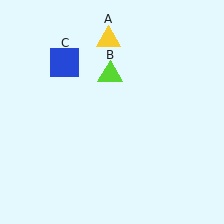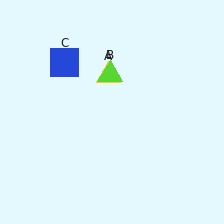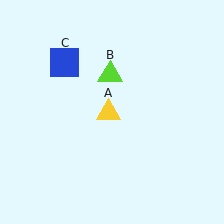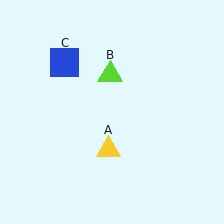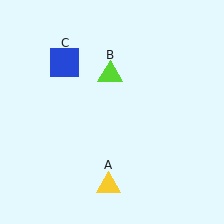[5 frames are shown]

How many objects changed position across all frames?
1 object changed position: yellow triangle (object A).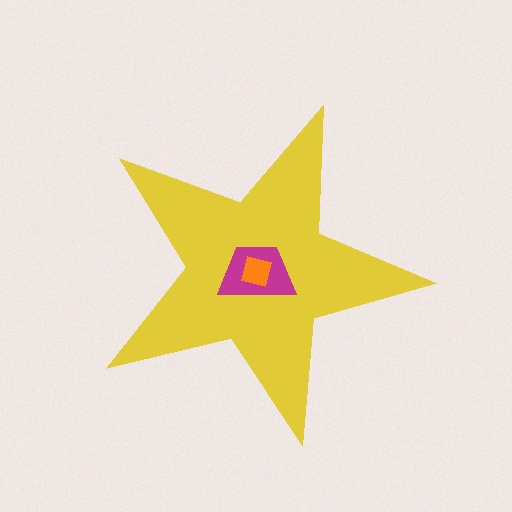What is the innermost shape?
The orange square.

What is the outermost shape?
The yellow star.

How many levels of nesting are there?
3.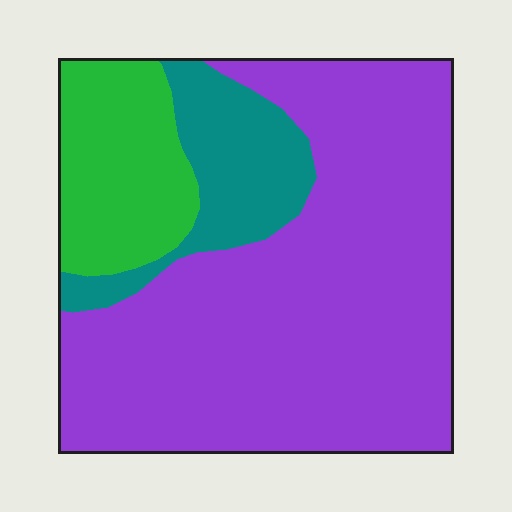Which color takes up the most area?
Purple, at roughly 70%.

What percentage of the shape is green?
Green covers about 15% of the shape.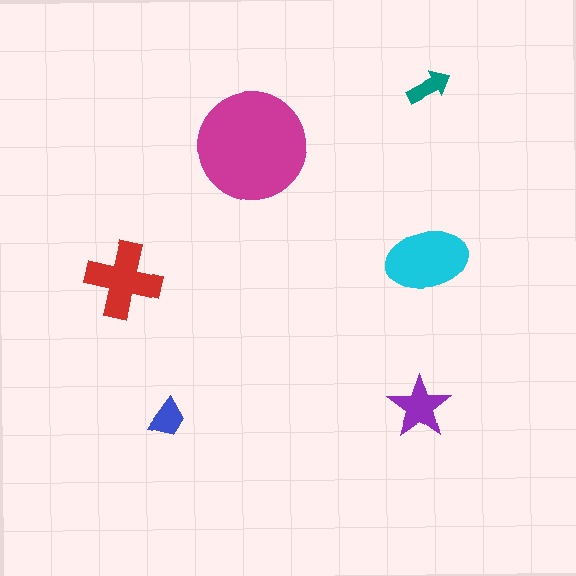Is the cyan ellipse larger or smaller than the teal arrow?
Larger.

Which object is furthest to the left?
The red cross is leftmost.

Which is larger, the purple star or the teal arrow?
The purple star.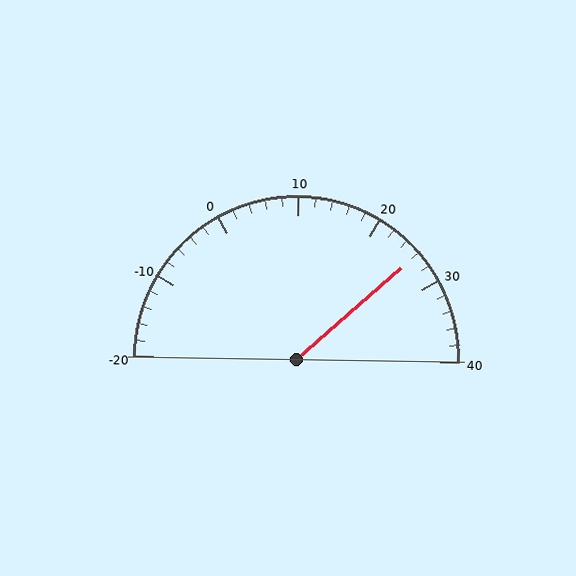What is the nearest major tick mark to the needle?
The nearest major tick mark is 30.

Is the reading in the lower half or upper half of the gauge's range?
The reading is in the upper half of the range (-20 to 40).